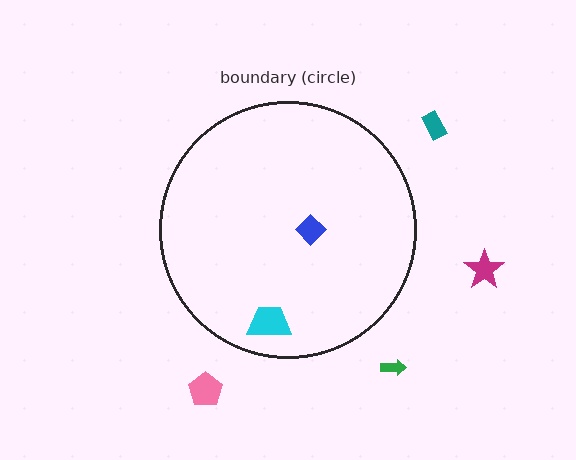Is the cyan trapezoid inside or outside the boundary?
Inside.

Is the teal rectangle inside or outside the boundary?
Outside.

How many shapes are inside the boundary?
2 inside, 4 outside.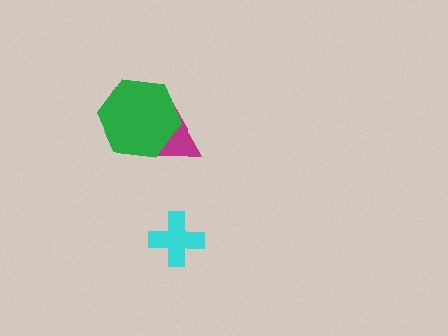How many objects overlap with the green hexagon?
1 object overlaps with the green hexagon.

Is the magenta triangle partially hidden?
Yes, it is partially covered by another shape.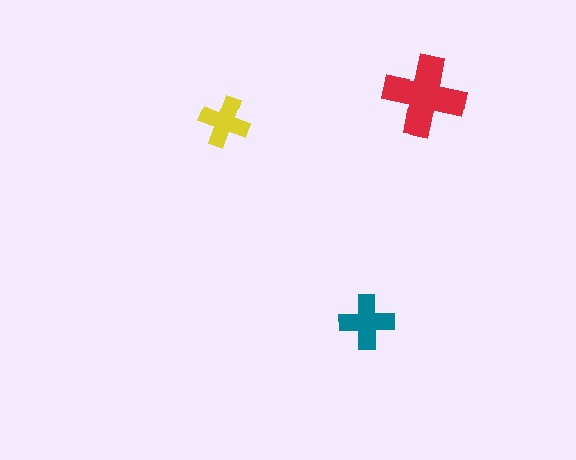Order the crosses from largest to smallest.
the red one, the teal one, the yellow one.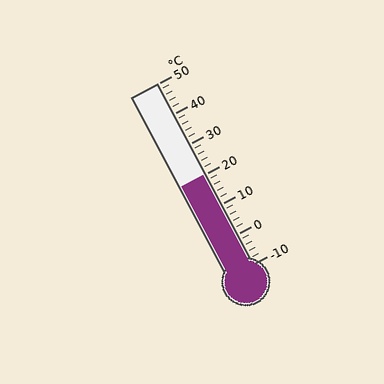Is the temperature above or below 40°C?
The temperature is below 40°C.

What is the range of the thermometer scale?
The thermometer scale ranges from -10°C to 50°C.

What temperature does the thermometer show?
The thermometer shows approximately 20°C.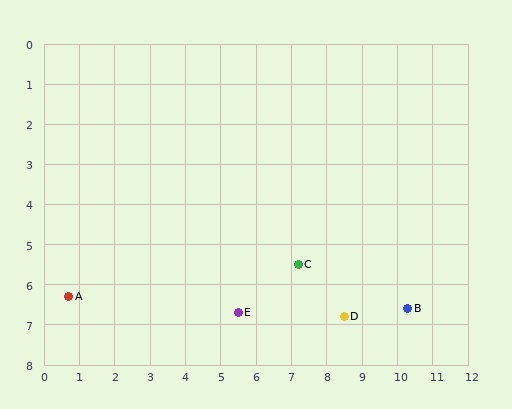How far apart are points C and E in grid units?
Points C and E are about 2.1 grid units apart.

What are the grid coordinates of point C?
Point C is at approximately (7.2, 5.5).